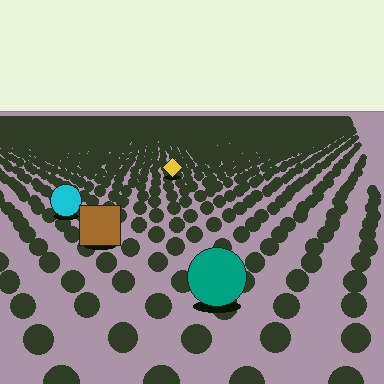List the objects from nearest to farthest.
From nearest to farthest: the teal circle, the brown square, the cyan circle, the yellow diamond.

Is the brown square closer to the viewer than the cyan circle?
Yes. The brown square is closer — you can tell from the texture gradient: the ground texture is coarser near it.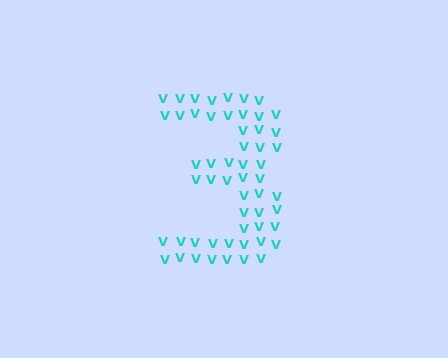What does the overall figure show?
The overall figure shows the digit 3.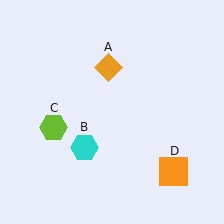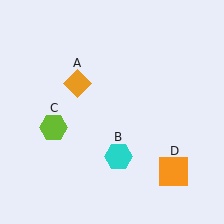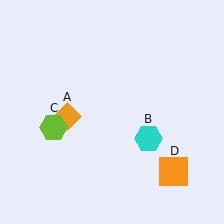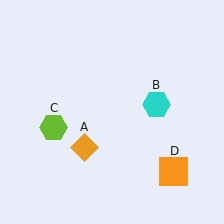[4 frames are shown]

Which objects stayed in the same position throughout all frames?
Lime hexagon (object C) and orange square (object D) remained stationary.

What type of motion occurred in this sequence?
The orange diamond (object A), cyan hexagon (object B) rotated counterclockwise around the center of the scene.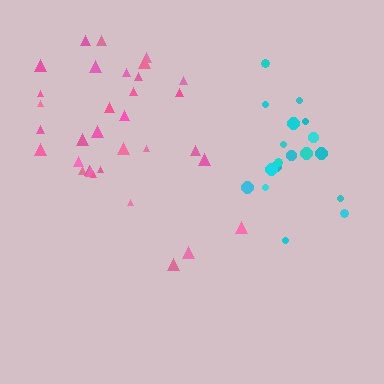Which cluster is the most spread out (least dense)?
Pink.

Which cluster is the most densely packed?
Cyan.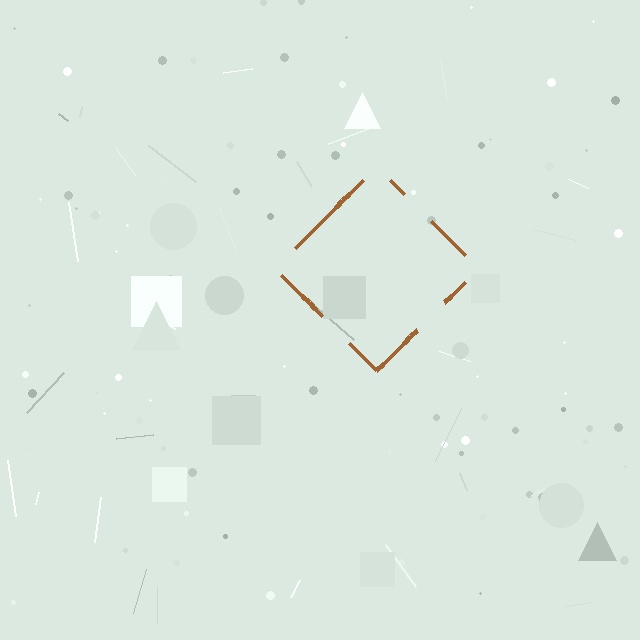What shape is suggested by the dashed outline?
The dashed outline suggests a diamond.